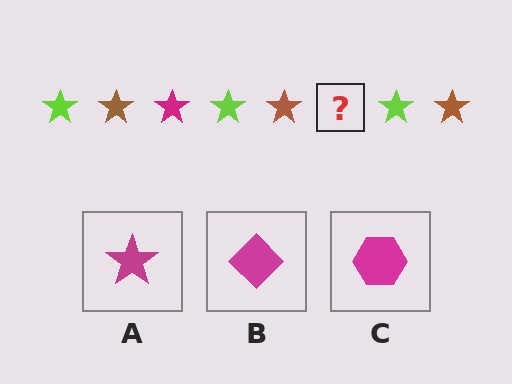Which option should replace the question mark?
Option A.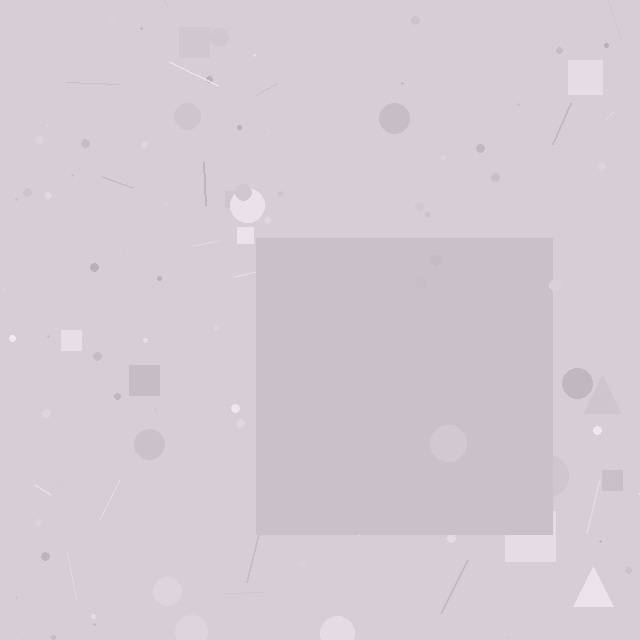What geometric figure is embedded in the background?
A square is embedded in the background.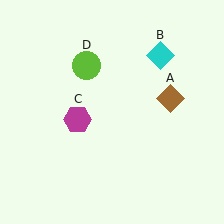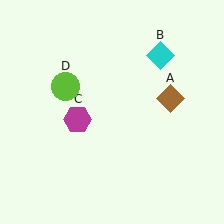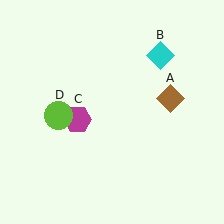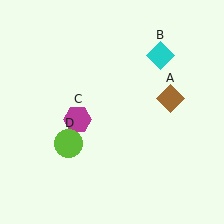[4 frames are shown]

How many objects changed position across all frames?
1 object changed position: lime circle (object D).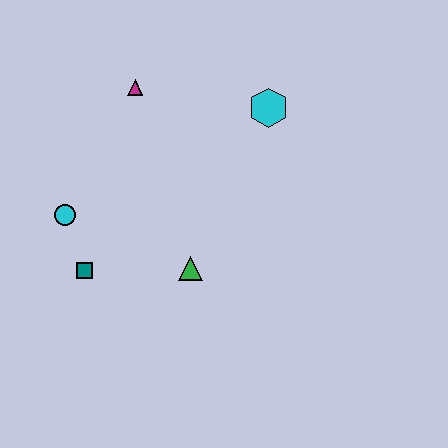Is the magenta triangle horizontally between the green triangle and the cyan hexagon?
No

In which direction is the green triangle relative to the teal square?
The green triangle is to the right of the teal square.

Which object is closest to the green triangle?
The teal square is closest to the green triangle.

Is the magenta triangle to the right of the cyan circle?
Yes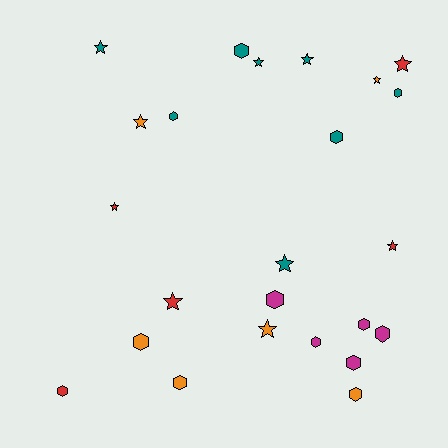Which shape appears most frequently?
Hexagon, with 13 objects.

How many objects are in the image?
There are 24 objects.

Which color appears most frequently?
Teal, with 8 objects.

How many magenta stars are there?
There are no magenta stars.